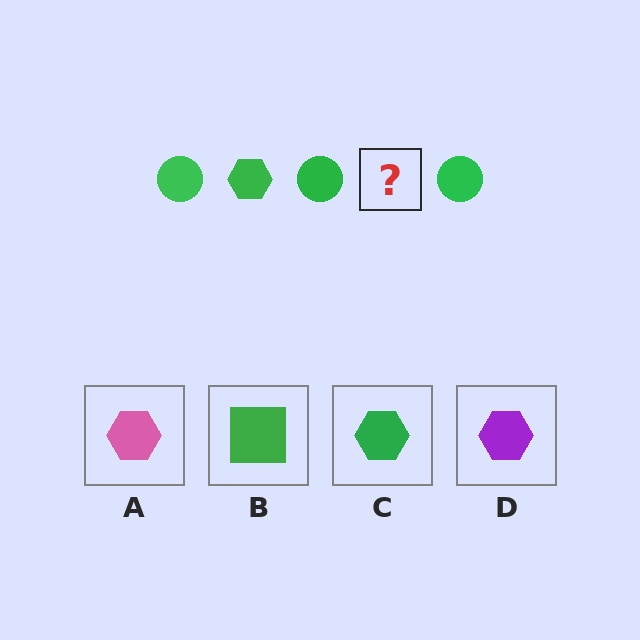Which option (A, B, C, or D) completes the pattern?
C.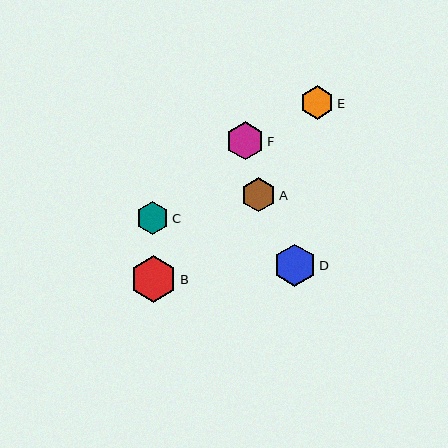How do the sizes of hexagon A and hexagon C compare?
Hexagon A and hexagon C are approximately the same size.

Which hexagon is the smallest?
Hexagon C is the smallest with a size of approximately 32 pixels.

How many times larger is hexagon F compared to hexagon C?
Hexagon F is approximately 1.2 times the size of hexagon C.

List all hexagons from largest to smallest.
From largest to smallest: B, D, F, A, E, C.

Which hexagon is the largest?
Hexagon B is the largest with a size of approximately 47 pixels.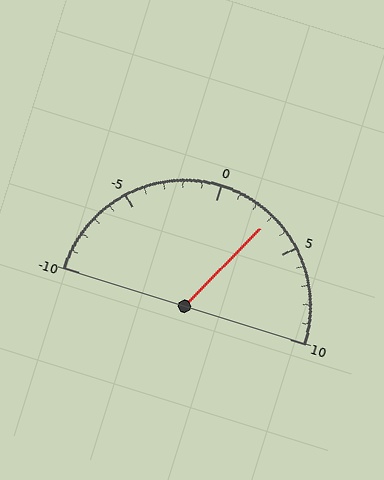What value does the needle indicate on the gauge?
The needle indicates approximately 3.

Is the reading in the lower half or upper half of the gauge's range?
The reading is in the upper half of the range (-10 to 10).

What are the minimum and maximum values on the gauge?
The gauge ranges from -10 to 10.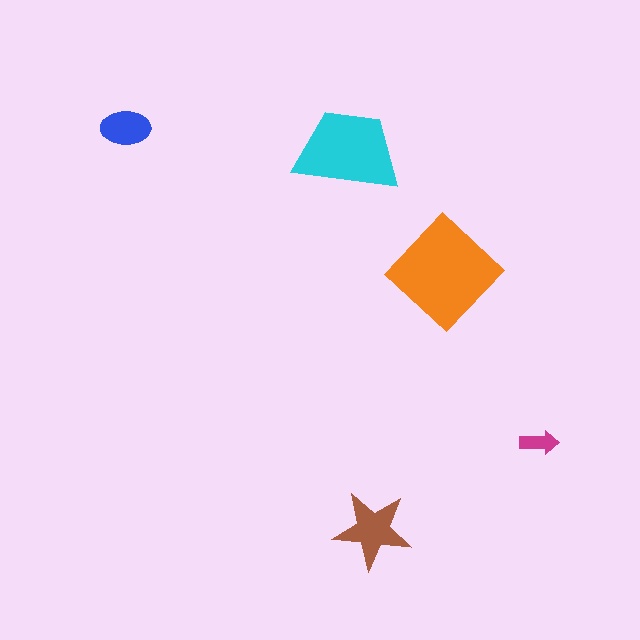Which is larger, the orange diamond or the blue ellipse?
The orange diamond.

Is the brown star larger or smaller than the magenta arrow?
Larger.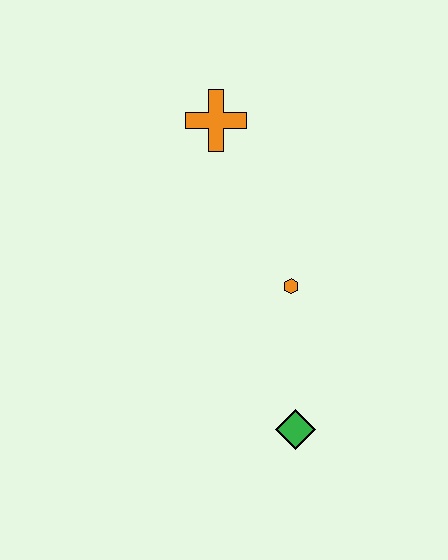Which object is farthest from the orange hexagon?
The orange cross is farthest from the orange hexagon.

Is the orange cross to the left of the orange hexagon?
Yes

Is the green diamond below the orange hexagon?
Yes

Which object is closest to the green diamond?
The orange hexagon is closest to the green diamond.